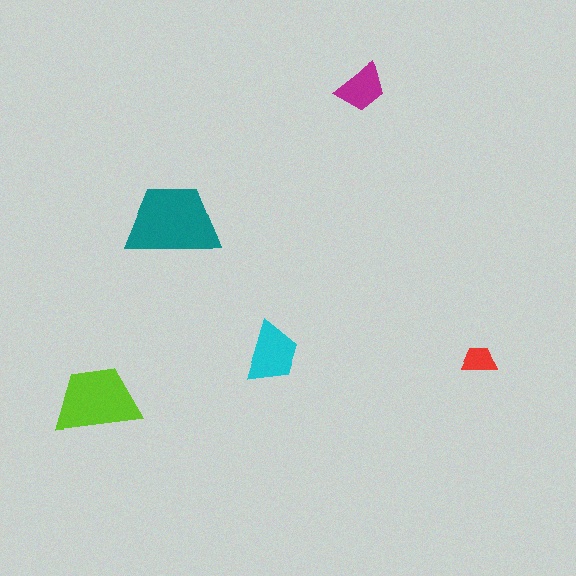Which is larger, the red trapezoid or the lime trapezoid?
The lime one.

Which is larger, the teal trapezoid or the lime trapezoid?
The teal one.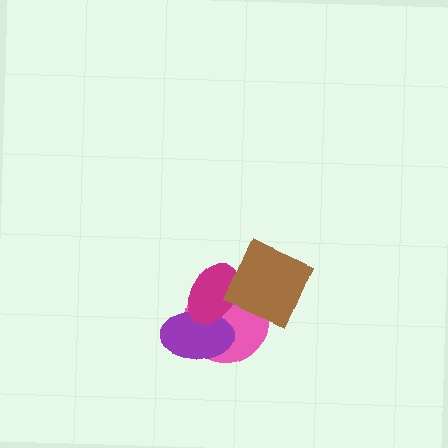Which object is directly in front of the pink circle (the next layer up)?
The purple ellipse is directly in front of the pink circle.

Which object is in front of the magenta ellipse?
The brown diamond is in front of the magenta ellipse.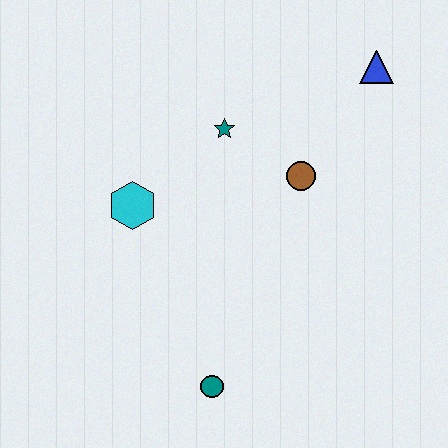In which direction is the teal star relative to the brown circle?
The teal star is to the left of the brown circle.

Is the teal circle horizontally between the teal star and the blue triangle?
No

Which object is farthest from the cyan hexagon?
The blue triangle is farthest from the cyan hexagon.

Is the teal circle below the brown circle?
Yes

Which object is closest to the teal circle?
The cyan hexagon is closest to the teal circle.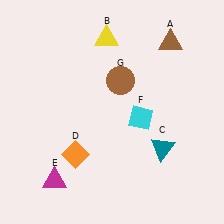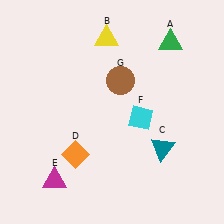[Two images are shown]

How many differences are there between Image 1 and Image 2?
There is 1 difference between the two images.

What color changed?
The triangle (A) changed from brown in Image 1 to green in Image 2.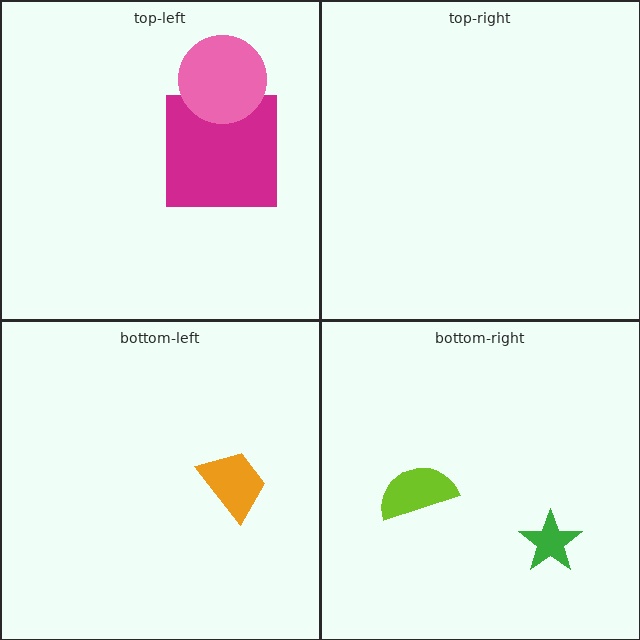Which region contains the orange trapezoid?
The bottom-left region.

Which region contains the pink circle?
The top-left region.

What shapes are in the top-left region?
The magenta square, the pink circle.